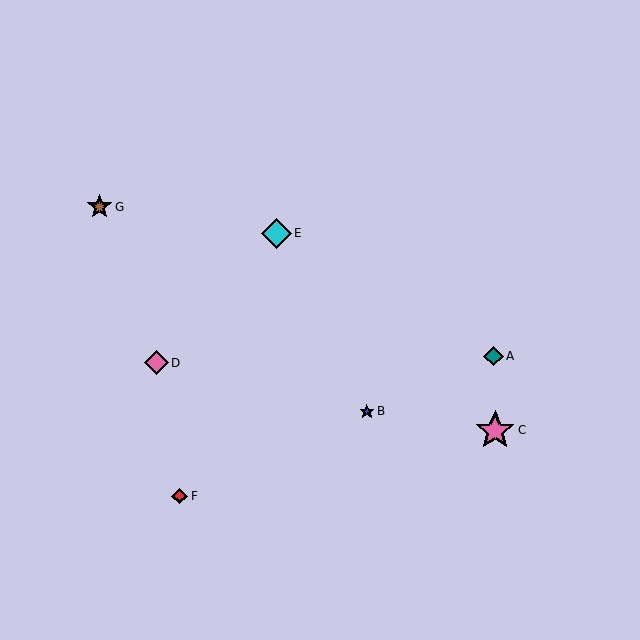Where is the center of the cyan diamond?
The center of the cyan diamond is at (276, 233).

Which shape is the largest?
The pink star (labeled C) is the largest.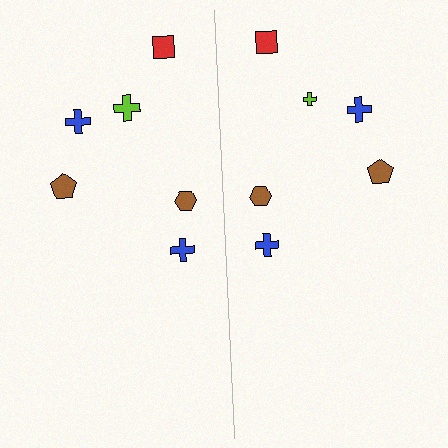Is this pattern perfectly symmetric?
No, the pattern is not perfectly symmetric. The lime cross on the right side has a different size than its mirror counterpart.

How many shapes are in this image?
There are 12 shapes in this image.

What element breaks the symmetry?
The lime cross on the right side has a different size than its mirror counterpart.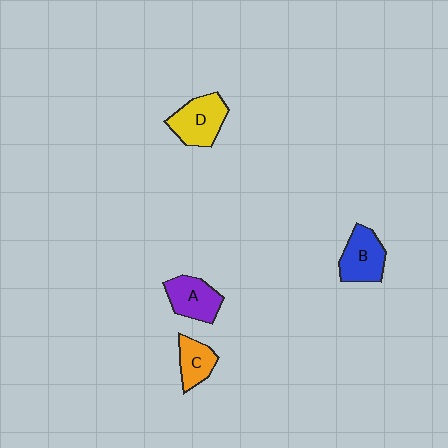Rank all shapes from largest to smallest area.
From largest to smallest: D (yellow), B (blue), A (purple), C (orange).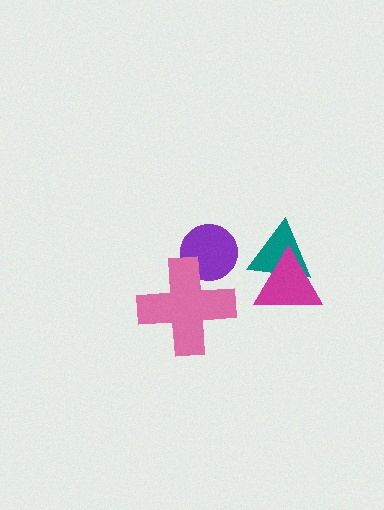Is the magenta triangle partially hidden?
No, no other shape covers it.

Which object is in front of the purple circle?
The pink cross is in front of the purple circle.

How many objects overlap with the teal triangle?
1 object overlaps with the teal triangle.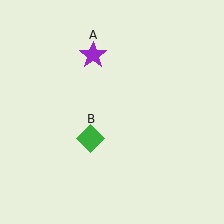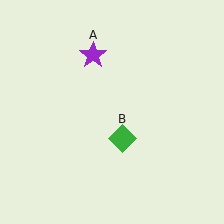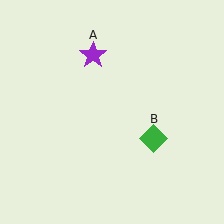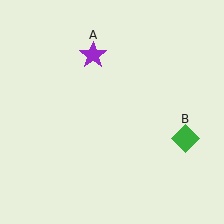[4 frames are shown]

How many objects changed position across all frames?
1 object changed position: green diamond (object B).